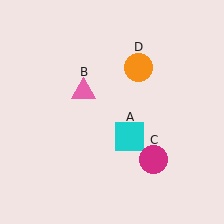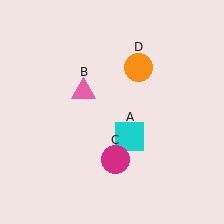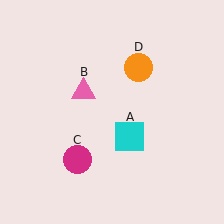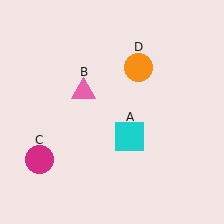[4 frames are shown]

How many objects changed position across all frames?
1 object changed position: magenta circle (object C).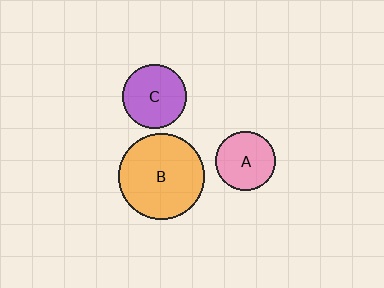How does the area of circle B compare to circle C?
Approximately 1.8 times.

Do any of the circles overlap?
No, none of the circles overlap.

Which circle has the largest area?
Circle B (orange).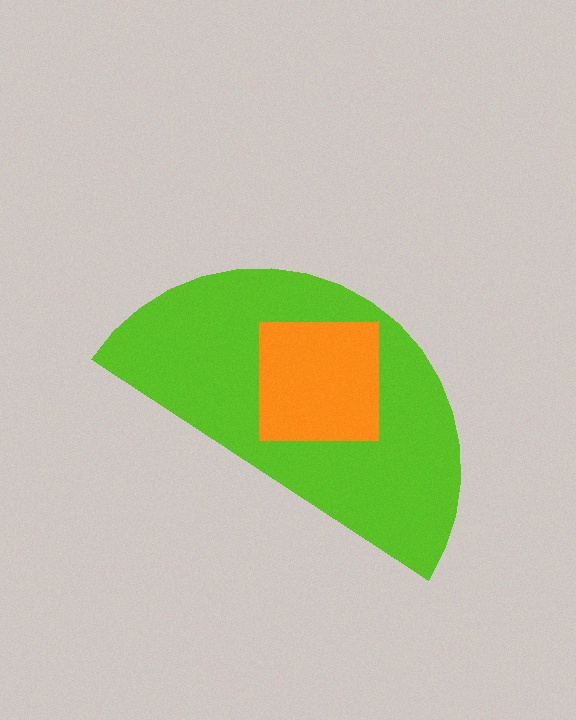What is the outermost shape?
The lime semicircle.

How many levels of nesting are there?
2.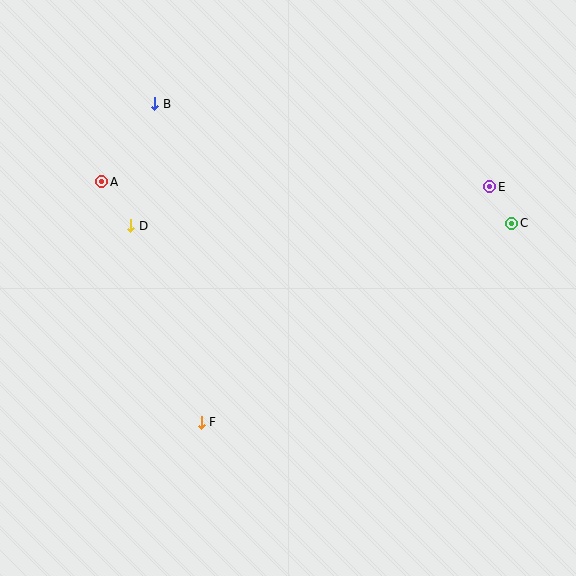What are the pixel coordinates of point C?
Point C is at (512, 223).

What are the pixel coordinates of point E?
Point E is at (490, 187).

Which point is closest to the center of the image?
Point F at (201, 422) is closest to the center.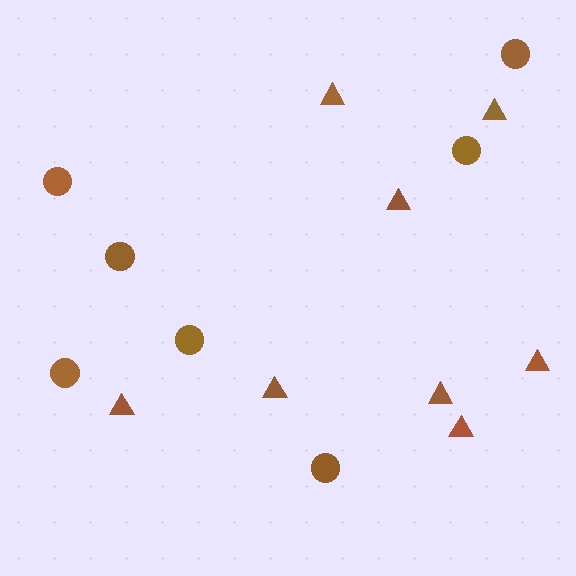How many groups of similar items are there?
There are 2 groups: one group of circles (7) and one group of triangles (8).